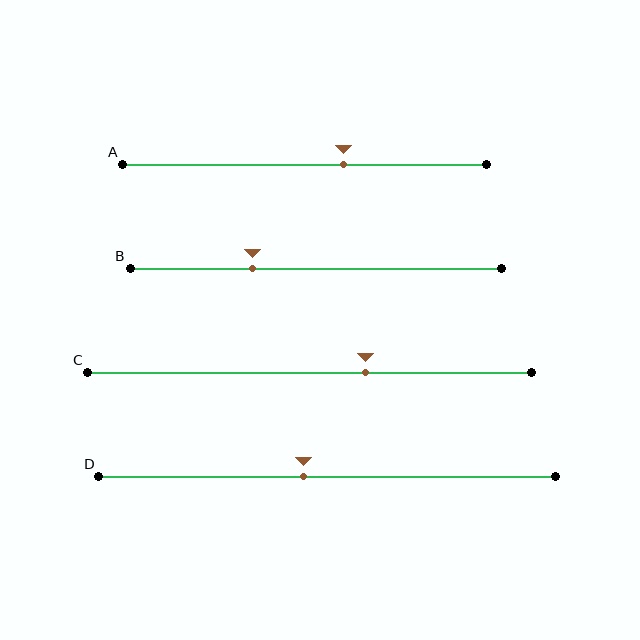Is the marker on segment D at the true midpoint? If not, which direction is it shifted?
No, the marker on segment D is shifted to the left by about 5% of the segment length.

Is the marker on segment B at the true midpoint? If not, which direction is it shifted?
No, the marker on segment B is shifted to the left by about 17% of the segment length.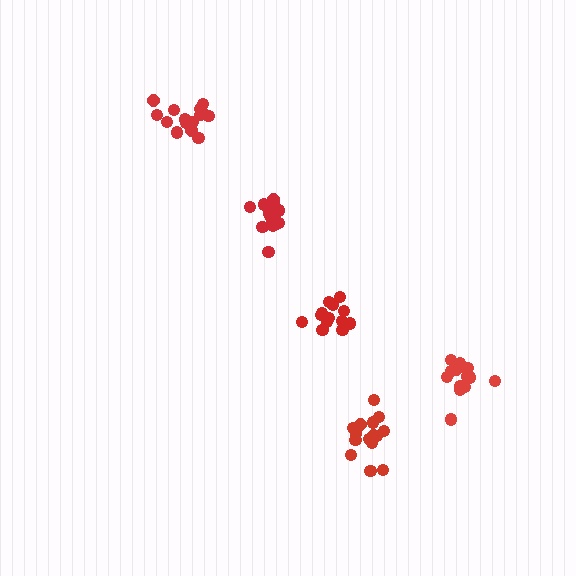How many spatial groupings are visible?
There are 5 spatial groupings.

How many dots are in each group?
Group 1: 13 dots, Group 2: 15 dots, Group 3: 15 dots, Group 4: 15 dots, Group 5: 14 dots (72 total).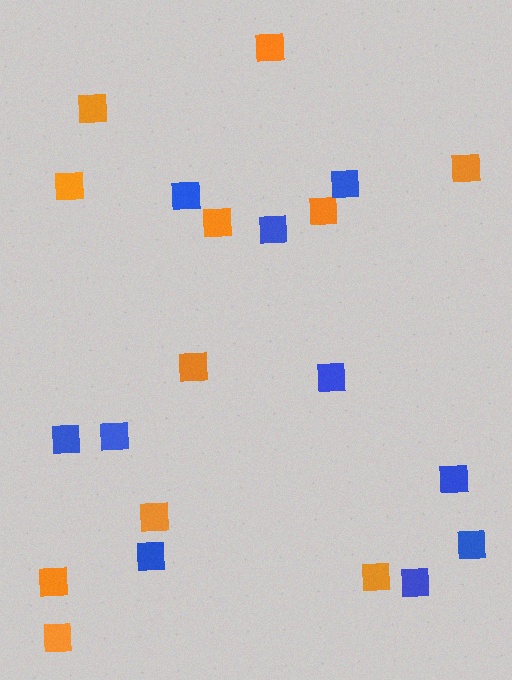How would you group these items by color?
There are 2 groups: one group of orange squares (11) and one group of blue squares (10).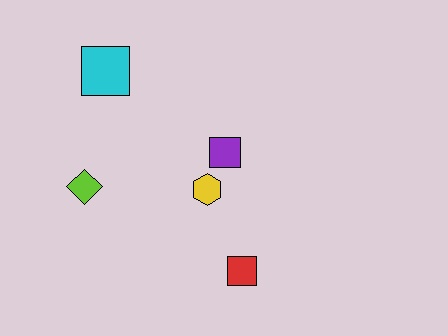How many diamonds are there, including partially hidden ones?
There is 1 diamond.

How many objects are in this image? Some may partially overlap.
There are 5 objects.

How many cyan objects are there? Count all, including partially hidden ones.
There is 1 cyan object.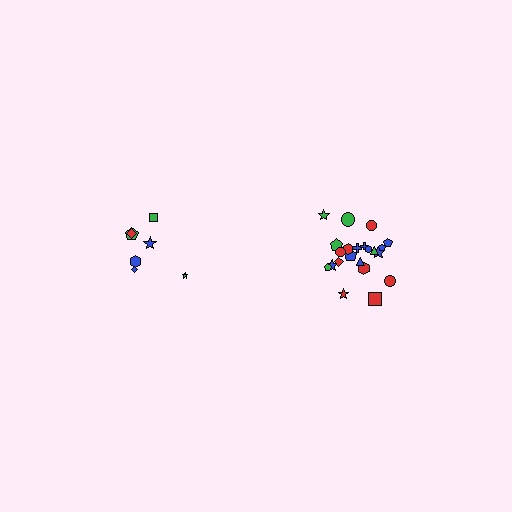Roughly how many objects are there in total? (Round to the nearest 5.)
Roughly 30 objects in total.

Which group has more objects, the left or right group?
The right group.